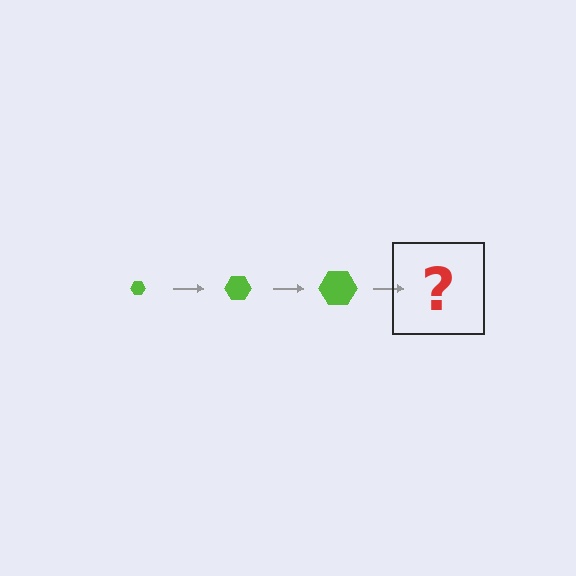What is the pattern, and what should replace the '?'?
The pattern is that the hexagon gets progressively larger each step. The '?' should be a lime hexagon, larger than the previous one.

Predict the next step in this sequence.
The next step is a lime hexagon, larger than the previous one.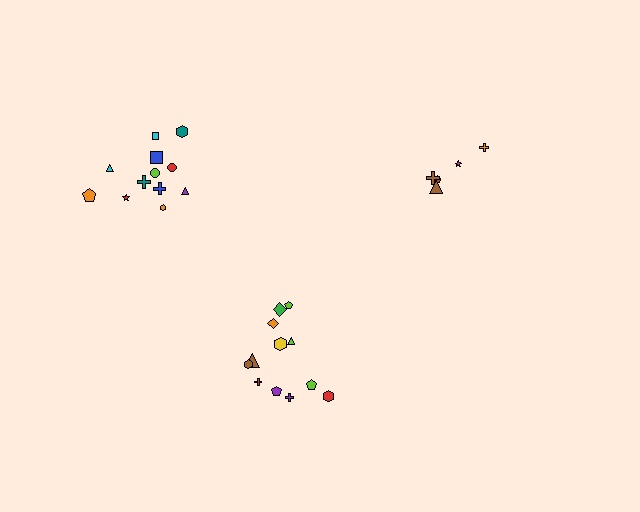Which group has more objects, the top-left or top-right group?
The top-left group.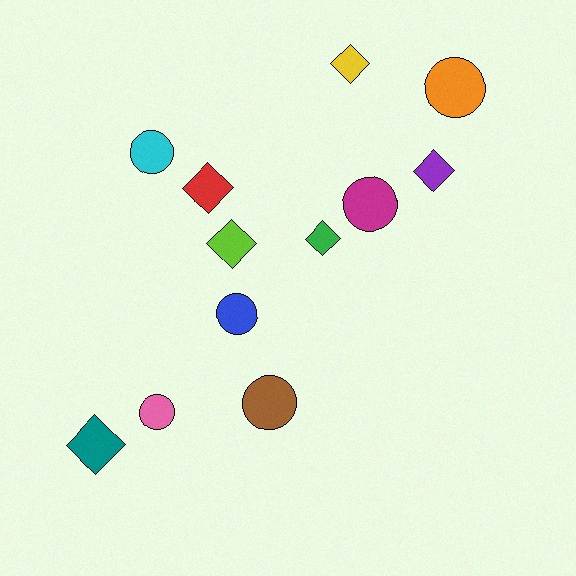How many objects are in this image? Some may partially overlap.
There are 12 objects.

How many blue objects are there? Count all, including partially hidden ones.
There is 1 blue object.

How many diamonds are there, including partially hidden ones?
There are 6 diamonds.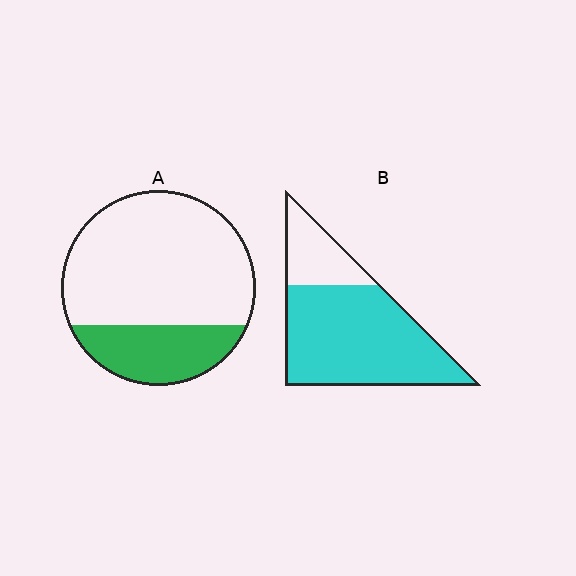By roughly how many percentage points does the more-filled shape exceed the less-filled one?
By roughly 50 percentage points (B over A).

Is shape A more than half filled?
No.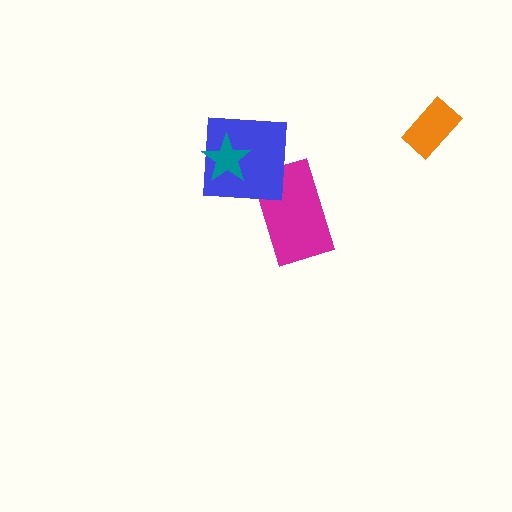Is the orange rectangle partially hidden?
No, no other shape covers it.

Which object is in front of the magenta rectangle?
The blue square is in front of the magenta rectangle.